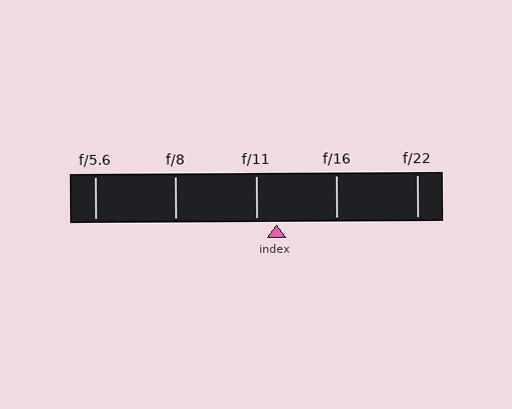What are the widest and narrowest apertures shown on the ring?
The widest aperture shown is f/5.6 and the narrowest is f/22.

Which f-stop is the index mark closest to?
The index mark is closest to f/11.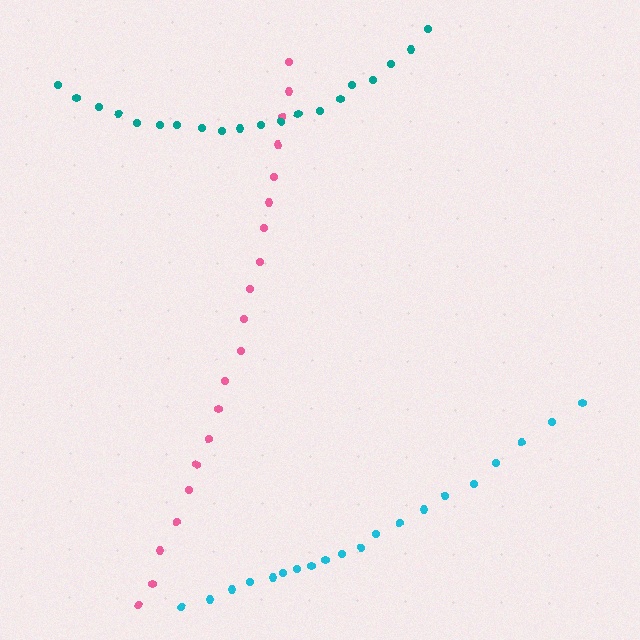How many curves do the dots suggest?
There are 3 distinct paths.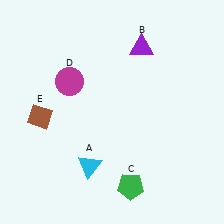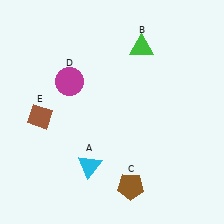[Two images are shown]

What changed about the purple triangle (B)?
In Image 1, B is purple. In Image 2, it changed to green.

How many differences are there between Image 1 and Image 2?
There are 2 differences between the two images.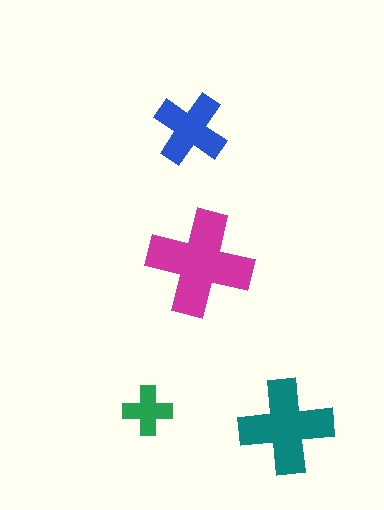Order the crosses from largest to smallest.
the magenta one, the teal one, the blue one, the green one.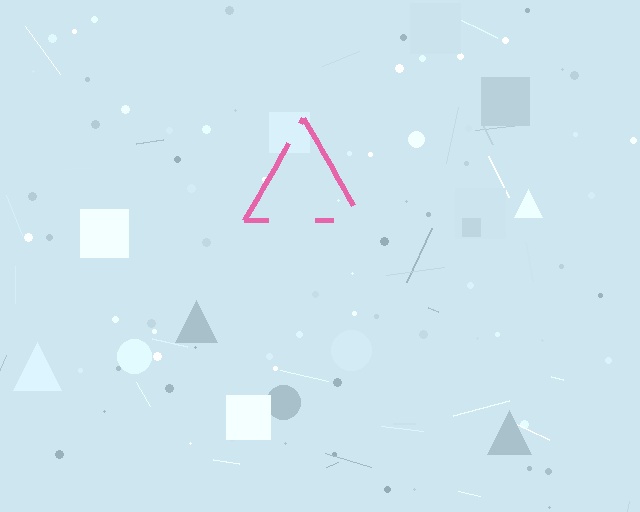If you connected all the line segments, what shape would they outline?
They would outline a triangle.